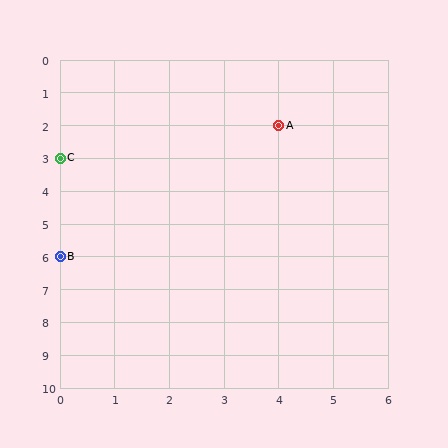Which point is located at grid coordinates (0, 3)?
Point C is at (0, 3).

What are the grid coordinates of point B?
Point B is at grid coordinates (0, 6).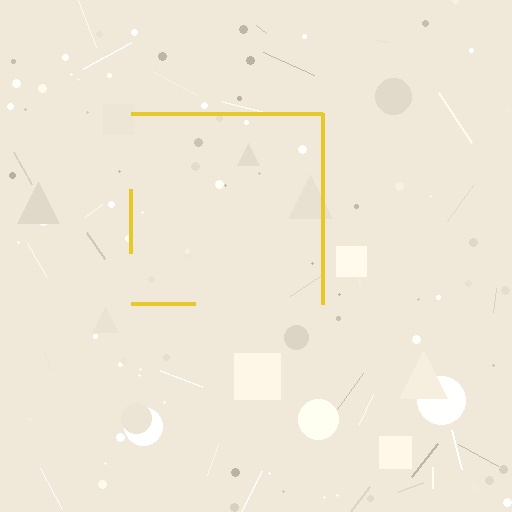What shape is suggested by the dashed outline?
The dashed outline suggests a square.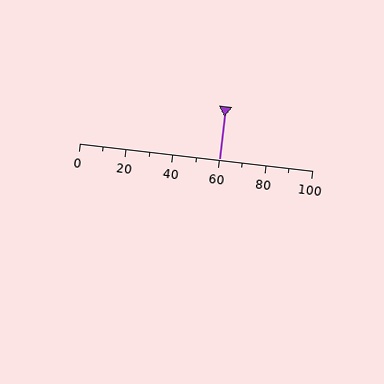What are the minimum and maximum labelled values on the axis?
The axis runs from 0 to 100.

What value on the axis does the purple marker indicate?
The marker indicates approximately 60.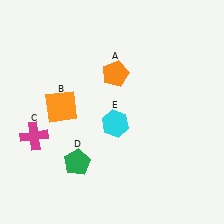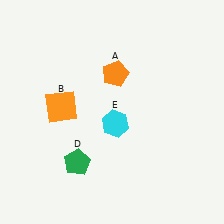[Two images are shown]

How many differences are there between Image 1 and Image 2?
There is 1 difference between the two images.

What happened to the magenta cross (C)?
The magenta cross (C) was removed in Image 2. It was in the bottom-left area of Image 1.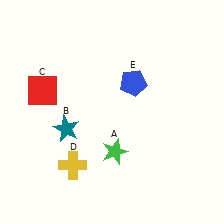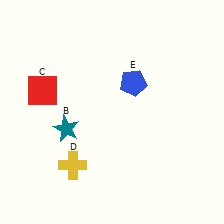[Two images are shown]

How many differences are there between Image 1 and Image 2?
There is 1 difference between the two images.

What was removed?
The green star (A) was removed in Image 2.